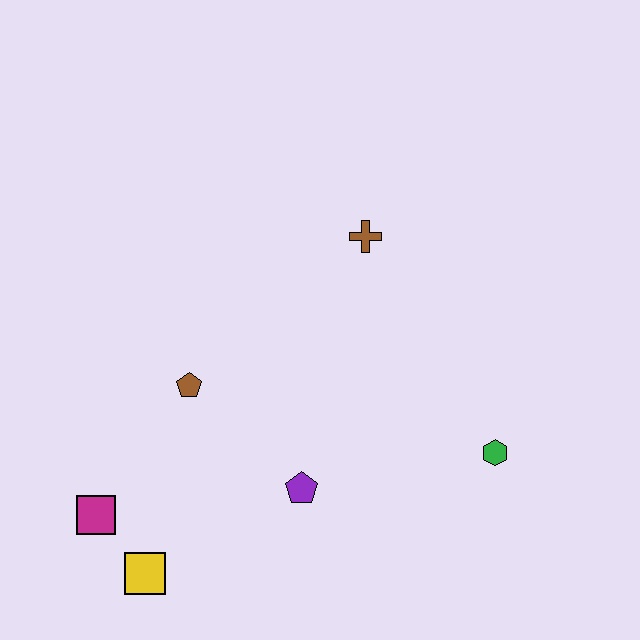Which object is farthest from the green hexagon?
The magenta square is farthest from the green hexagon.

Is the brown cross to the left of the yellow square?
No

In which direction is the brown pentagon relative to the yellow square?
The brown pentagon is above the yellow square.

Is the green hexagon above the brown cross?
No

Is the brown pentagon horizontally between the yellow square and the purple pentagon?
Yes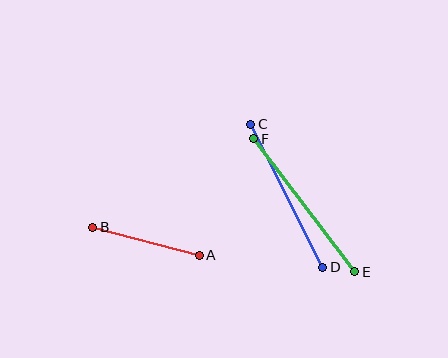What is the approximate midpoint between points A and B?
The midpoint is at approximately (146, 241) pixels.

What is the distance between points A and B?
The distance is approximately 110 pixels.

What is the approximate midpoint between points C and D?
The midpoint is at approximately (287, 196) pixels.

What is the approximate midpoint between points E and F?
The midpoint is at approximately (304, 205) pixels.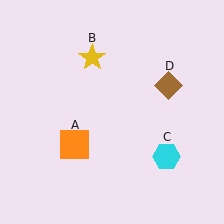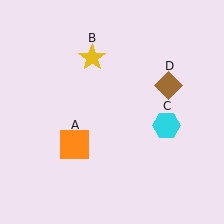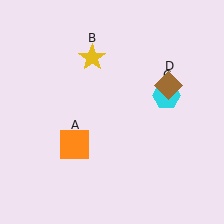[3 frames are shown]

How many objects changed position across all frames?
1 object changed position: cyan hexagon (object C).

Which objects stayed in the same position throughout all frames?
Orange square (object A) and yellow star (object B) and brown diamond (object D) remained stationary.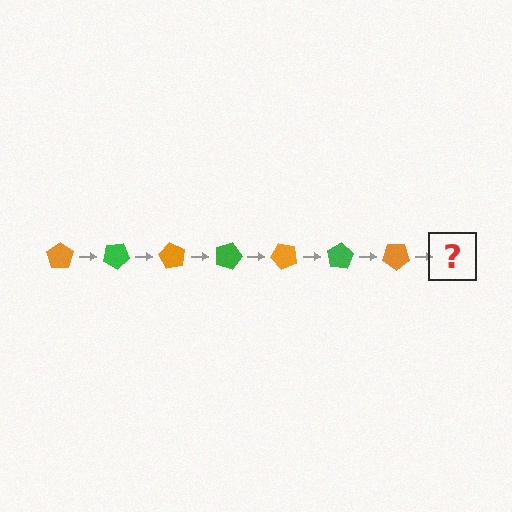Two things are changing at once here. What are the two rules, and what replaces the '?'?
The two rules are that it rotates 30 degrees each step and the color cycles through orange and green. The '?' should be a green pentagon, rotated 210 degrees from the start.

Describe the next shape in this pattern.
It should be a green pentagon, rotated 210 degrees from the start.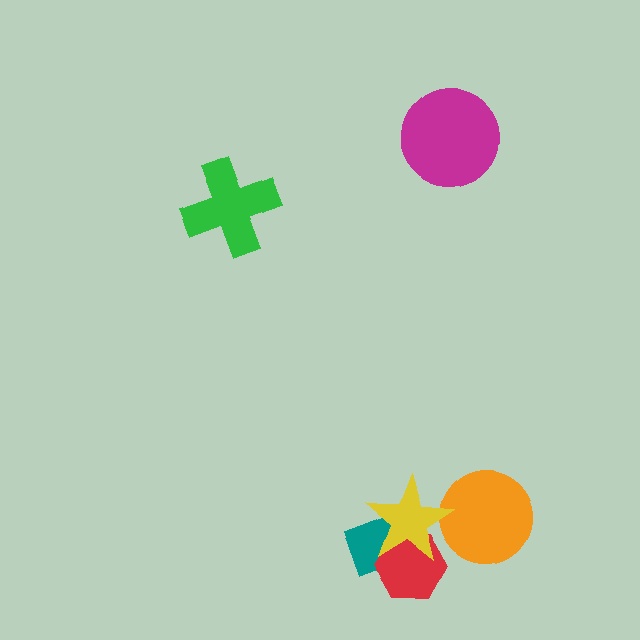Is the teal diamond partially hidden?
Yes, it is partially covered by another shape.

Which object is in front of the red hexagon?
The yellow star is in front of the red hexagon.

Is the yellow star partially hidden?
No, no other shape covers it.